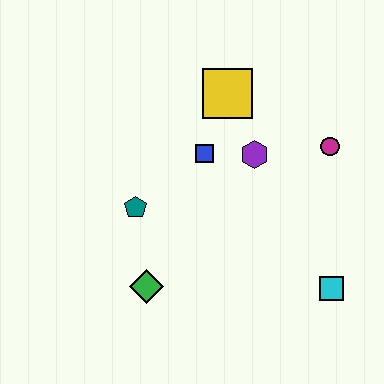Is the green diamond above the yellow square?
No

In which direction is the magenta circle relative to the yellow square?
The magenta circle is to the right of the yellow square.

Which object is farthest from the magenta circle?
The green diamond is farthest from the magenta circle.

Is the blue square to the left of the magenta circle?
Yes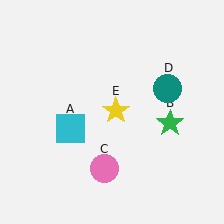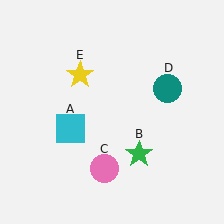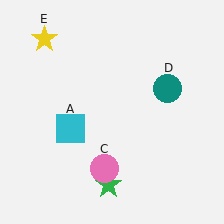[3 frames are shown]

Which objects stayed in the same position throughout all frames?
Cyan square (object A) and pink circle (object C) and teal circle (object D) remained stationary.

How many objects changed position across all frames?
2 objects changed position: green star (object B), yellow star (object E).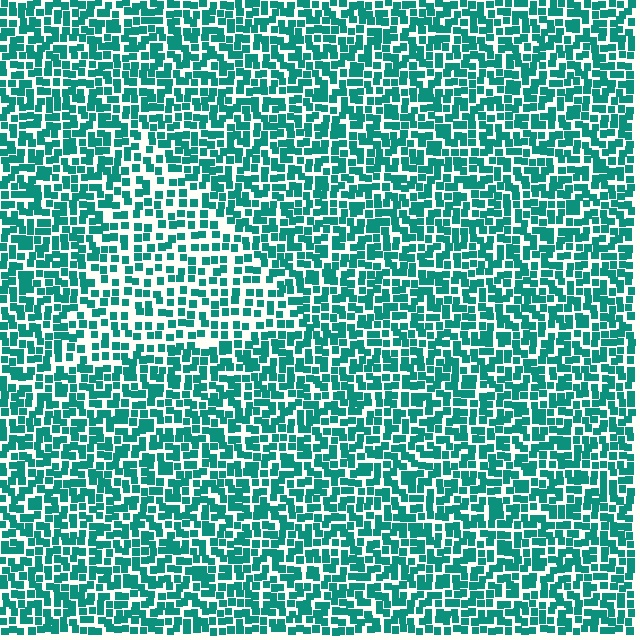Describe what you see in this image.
The image contains small teal elements arranged at two different densities. A triangle-shaped region is visible where the elements are less densely packed than the surrounding area.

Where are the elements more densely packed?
The elements are more densely packed outside the triangle boundary.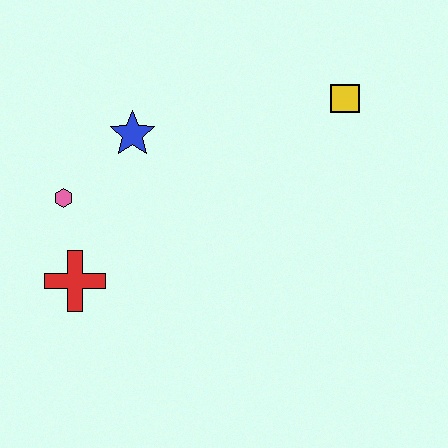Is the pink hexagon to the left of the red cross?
Yes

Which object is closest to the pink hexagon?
The red cross is closest to the pink hexagon.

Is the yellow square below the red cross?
No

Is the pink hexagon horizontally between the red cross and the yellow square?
No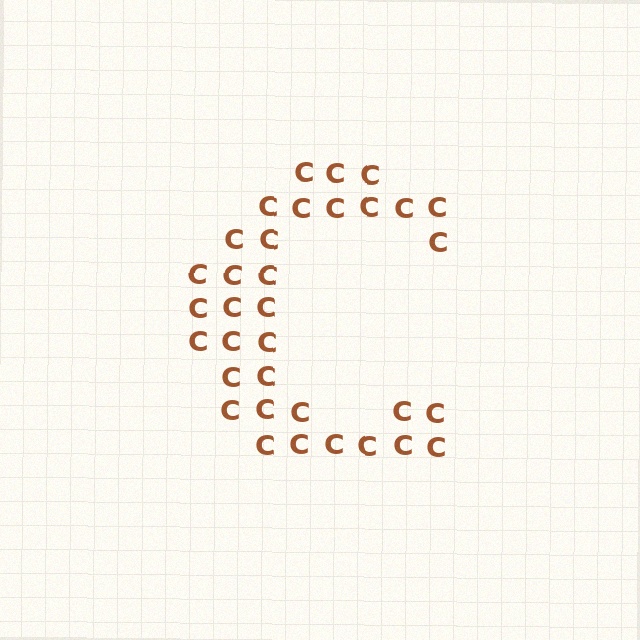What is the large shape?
The large shape is the letter C.